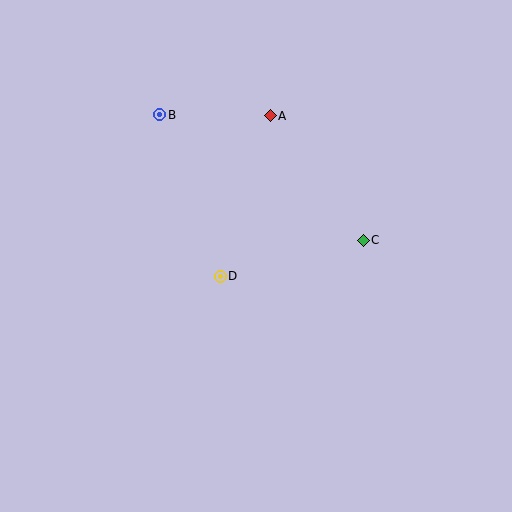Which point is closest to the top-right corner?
Point A is closest to the top-right corner.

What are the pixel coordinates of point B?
Point B is at (160, 115).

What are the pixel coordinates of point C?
Point C is at (363, 240).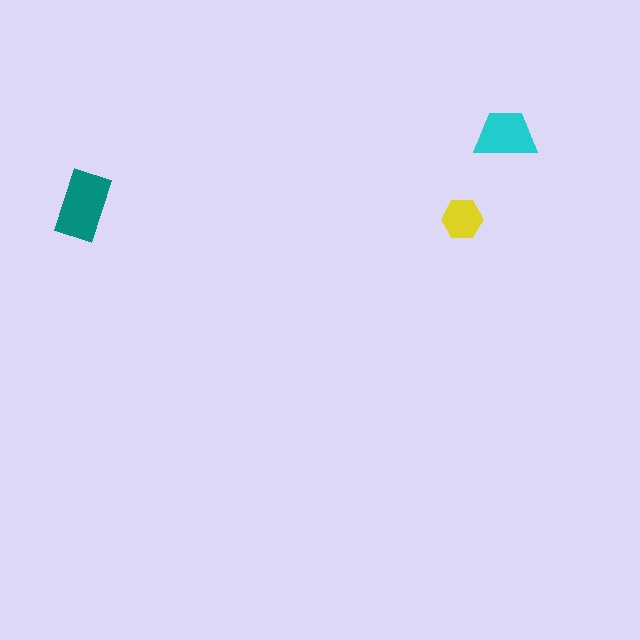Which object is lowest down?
The yellow hexagon is bottommost.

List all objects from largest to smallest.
The teal rectangle, the cyan trapezoid, the yellow hexagon.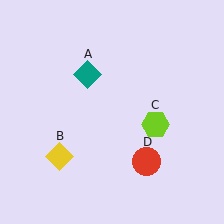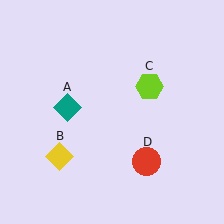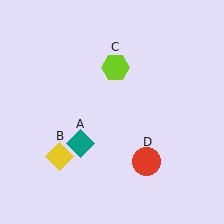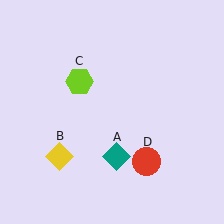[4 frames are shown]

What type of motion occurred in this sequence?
The teal diamond (object A), lime hexagon (object C) rotated counterclockwise around the center of the scene.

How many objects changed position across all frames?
2 objects changed position: teal diamond (object A), lime hexagon (object C).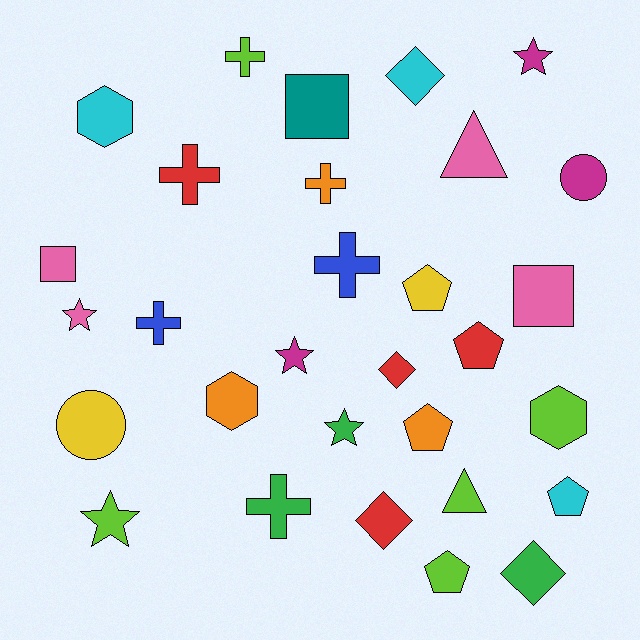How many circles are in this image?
There are 2 circles.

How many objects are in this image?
There are 30 objects.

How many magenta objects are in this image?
There are 3 magenta objects.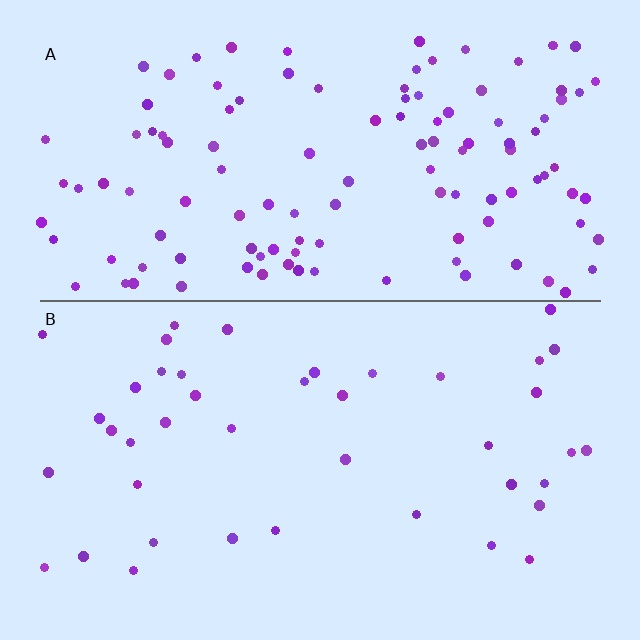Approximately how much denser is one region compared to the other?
Approximately 2.9× — region A over region B.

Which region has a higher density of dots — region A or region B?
A (the top).